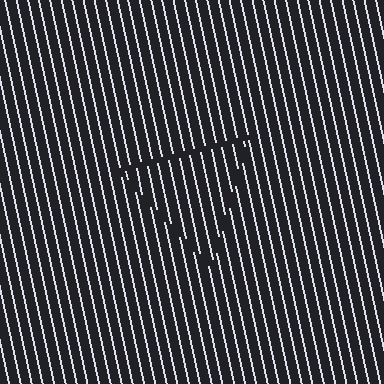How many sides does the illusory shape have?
3 sides — the line-ends trace a triangle.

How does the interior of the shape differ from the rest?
The interior of the shape contains the same grating, shifted by half a period — the contour is defined by the phase discontinuity where line-ends from the inner and outer gratings abut.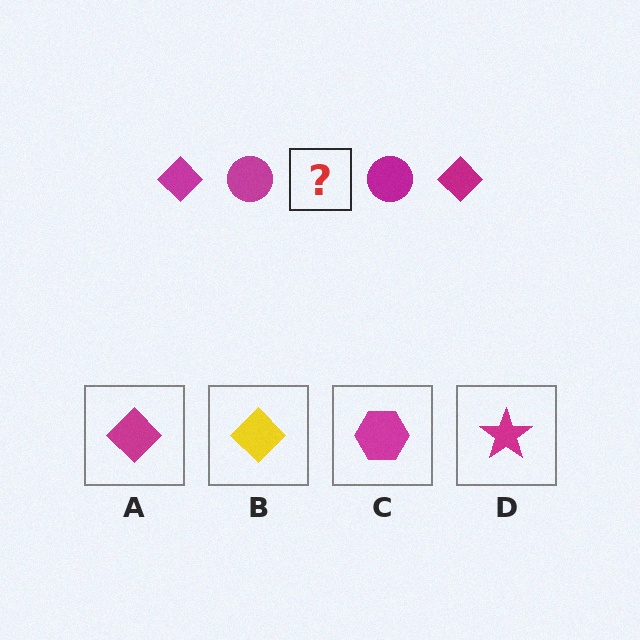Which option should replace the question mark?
Option A.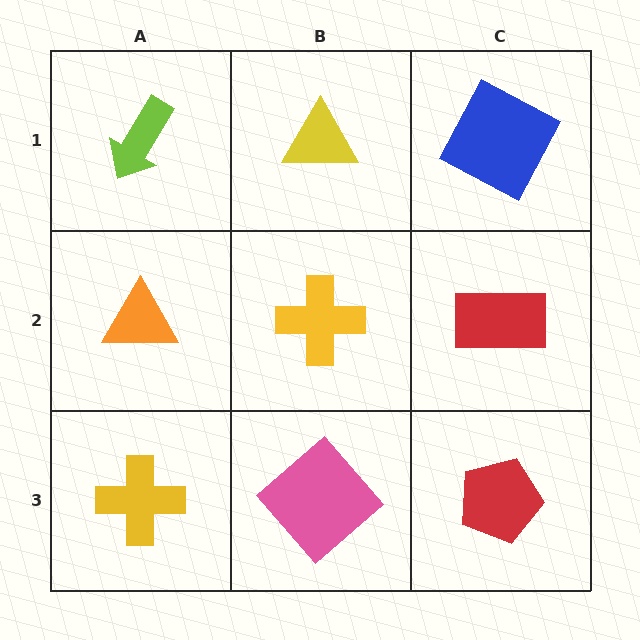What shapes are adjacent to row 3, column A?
An orange triangle (row 2, column A), a pink diamond (row 3, column B).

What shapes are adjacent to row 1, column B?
A yellow cross (row 2, column B), a lime arrow (row 1, column A), a blue square (row 1, column C).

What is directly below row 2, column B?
A pink diamond.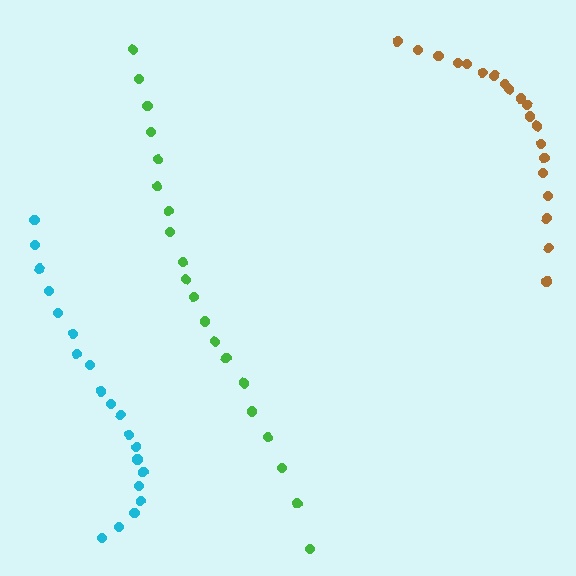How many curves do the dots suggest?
There are 3 distinct paths.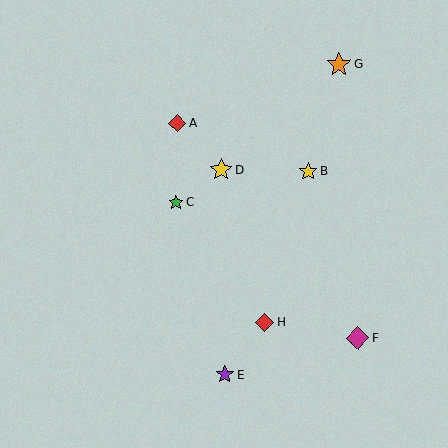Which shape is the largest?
The orange star (labeled G) is the largest.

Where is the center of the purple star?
The center of the purple star is at (224, 375).